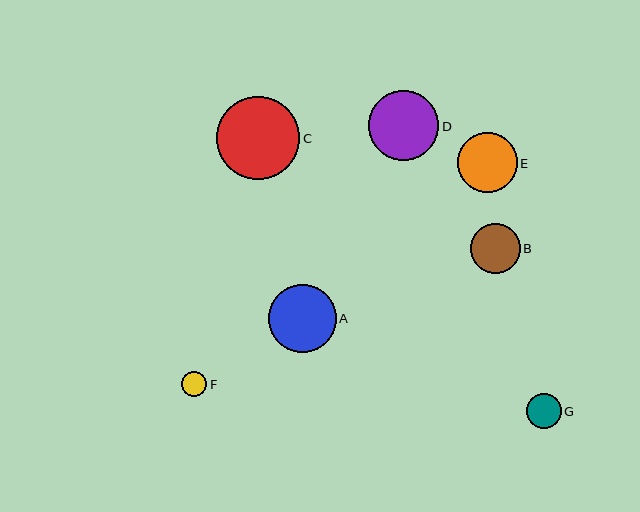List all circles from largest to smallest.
From largest to smallest: C, D, A, E, B, G, F.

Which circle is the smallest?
Circle F is the smallest with a size of approximately 25 pixels.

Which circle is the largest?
Circle C is the largest with a size of approximately 83 pixels.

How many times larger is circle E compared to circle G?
Circle E is approximately 1.7 times the size of circle G.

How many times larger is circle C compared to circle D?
Circle C is approximately 1.2 times the size of circle D.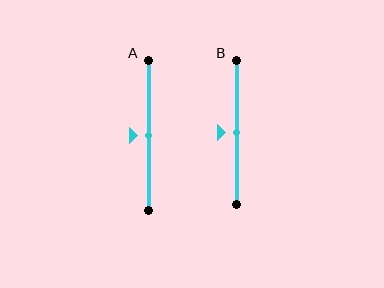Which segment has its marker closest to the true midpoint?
Segment A has its marker closest to the true midpoint.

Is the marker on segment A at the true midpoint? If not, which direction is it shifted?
Yes, the marker on segment A is at the true midpoint.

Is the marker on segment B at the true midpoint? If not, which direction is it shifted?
Yes, the marker on segment B is at the true midpoint.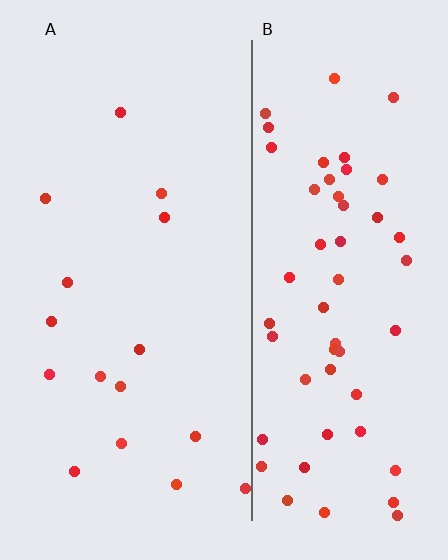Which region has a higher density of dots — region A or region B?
B (the right).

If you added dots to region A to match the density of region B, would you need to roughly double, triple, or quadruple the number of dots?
Approximately quadruple.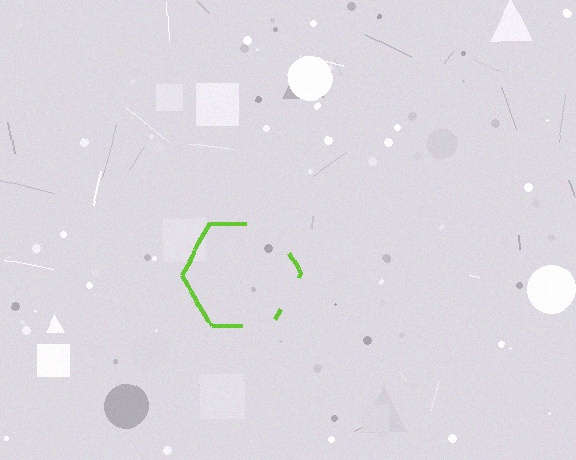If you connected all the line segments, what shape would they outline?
They would outline a hexagon.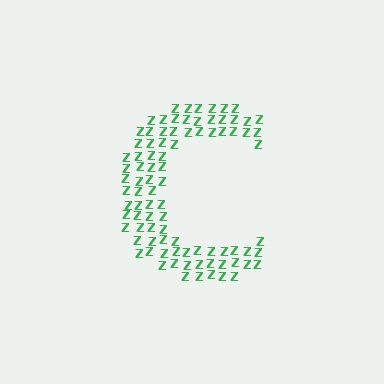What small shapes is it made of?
It is made of small letter Z's.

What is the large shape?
The large shape is the letter C.